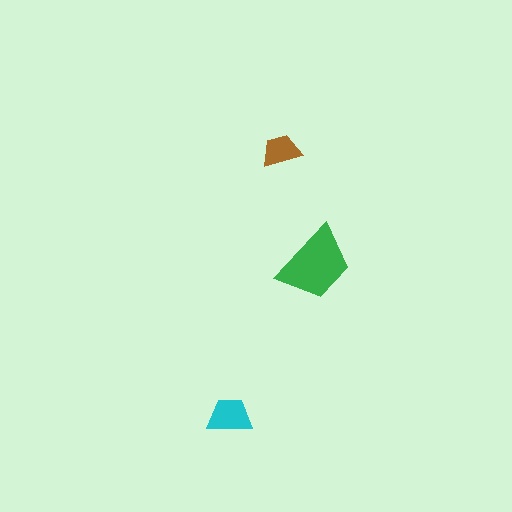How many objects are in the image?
There are 3 objects in the image.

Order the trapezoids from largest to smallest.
the green one, the cyan one, the brown one.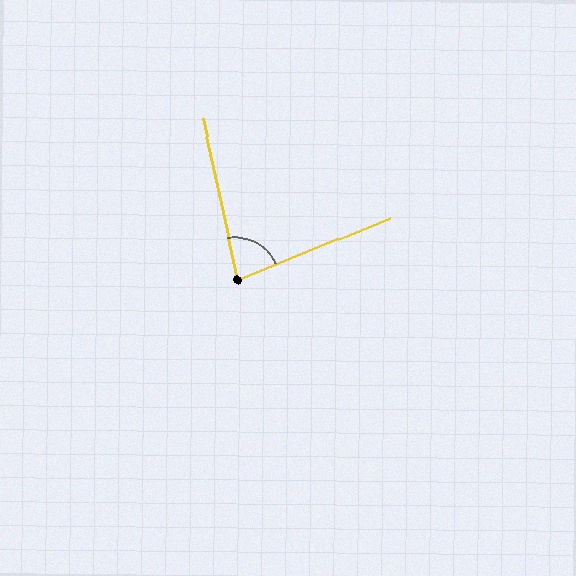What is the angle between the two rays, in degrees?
Approximately 80 degrees.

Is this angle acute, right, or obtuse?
It is acute.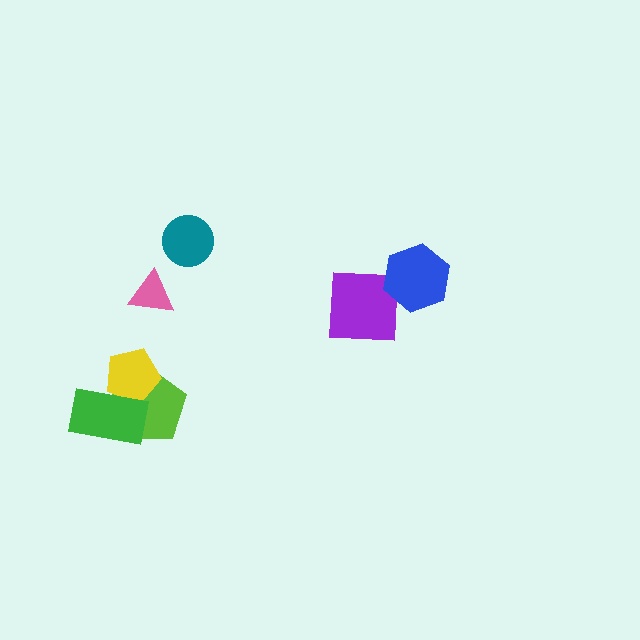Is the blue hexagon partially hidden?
No, no other shape covers it.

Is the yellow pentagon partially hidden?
Yes, it is partially covered by another shape.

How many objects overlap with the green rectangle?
2 objects overlap with the green rectangle.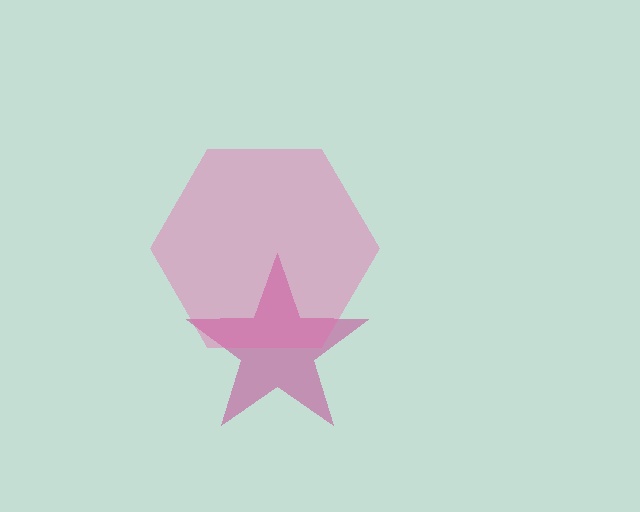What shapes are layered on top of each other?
The layered shapes are: a magenta star, a pink hexagon.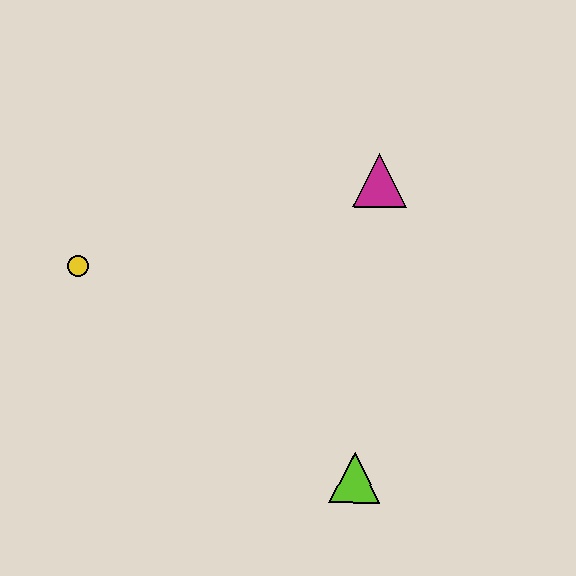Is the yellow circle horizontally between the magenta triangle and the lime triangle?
No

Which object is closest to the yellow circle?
The magenta triangle is closest to the yellow circle.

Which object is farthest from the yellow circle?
The lime triangle is farthest from the yellow circle.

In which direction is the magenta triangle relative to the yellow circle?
The magenta triangle is to the right of the yellow circle.